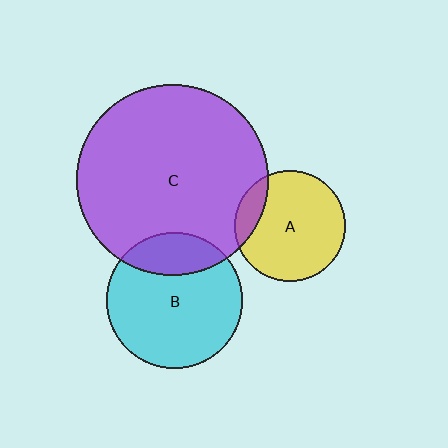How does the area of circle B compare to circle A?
Approximately 1.5 times.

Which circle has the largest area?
Circle C (purple).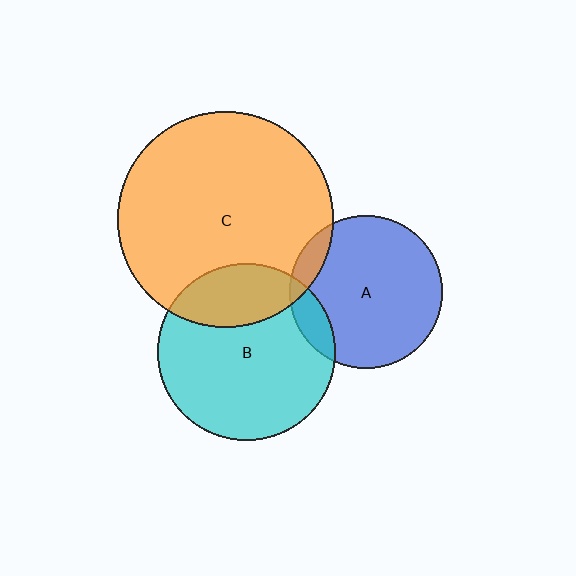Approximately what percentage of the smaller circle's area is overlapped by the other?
Approximately 10%.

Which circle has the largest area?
Circle C (orange).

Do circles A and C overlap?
Yes.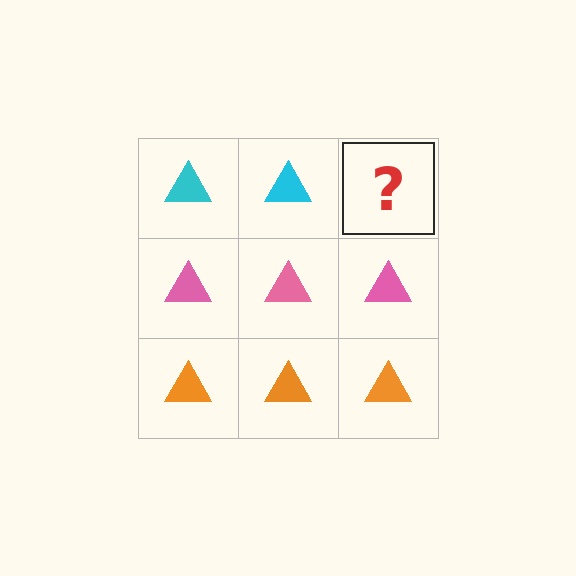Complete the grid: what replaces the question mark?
The question mark should be replaced with a cyan triangle.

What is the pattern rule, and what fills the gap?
The rule is that each row has a consistent color. The gap should be filled with a cyan triangle.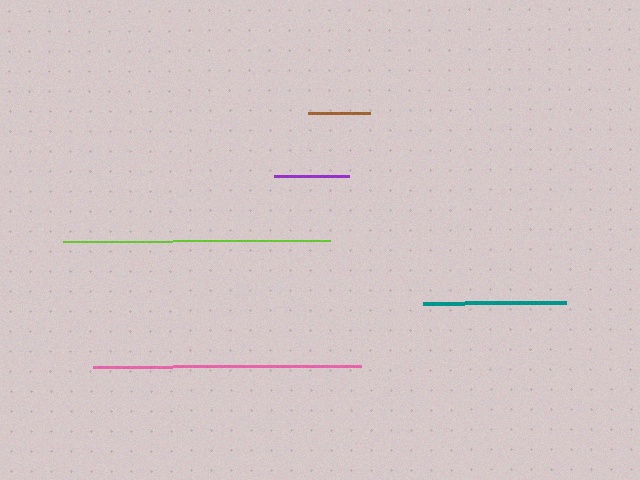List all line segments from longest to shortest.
From longest to shortest: pink, lime, teal, purple, brown.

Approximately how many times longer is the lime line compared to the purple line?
The lime line is approximately 3.6 times the length of the purple line.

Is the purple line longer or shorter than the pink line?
The pink line is longer than the purple line.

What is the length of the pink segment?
The pink segment is approximately 268 pixels long.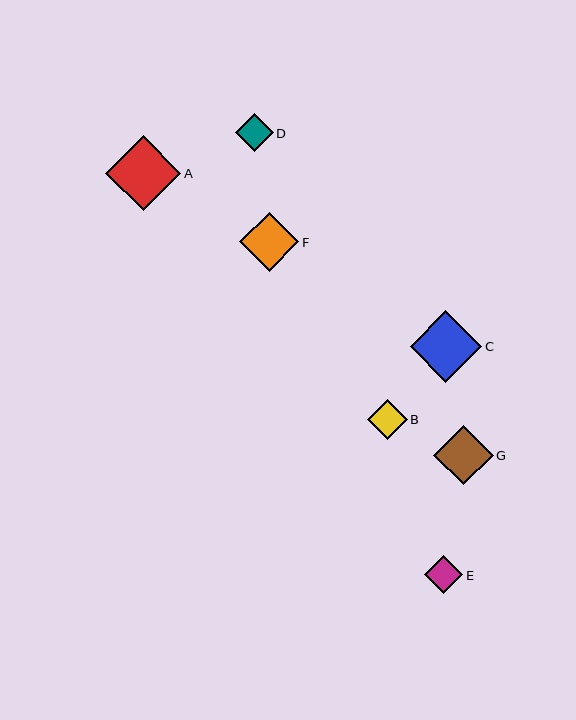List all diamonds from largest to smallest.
From largest to smallest: A, C, G, F, B, E, D.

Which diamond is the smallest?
Diamond D is the smallest with a size of approximately 38 pixels.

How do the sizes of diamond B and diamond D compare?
Diamond B and diamond D are approximately the same size.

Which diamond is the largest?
Diamond A is the largest with a size of approximately 75 pixels.